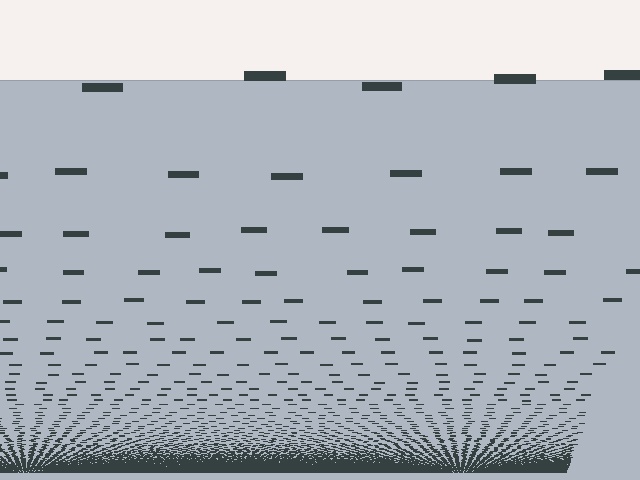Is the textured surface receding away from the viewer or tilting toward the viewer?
The surface appears to tilt toward the viewer. Texture elements get larger and sparser toward the top.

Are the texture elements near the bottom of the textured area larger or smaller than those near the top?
Smaller. The gradient is inverted — elements near the bottom are smaller and denser.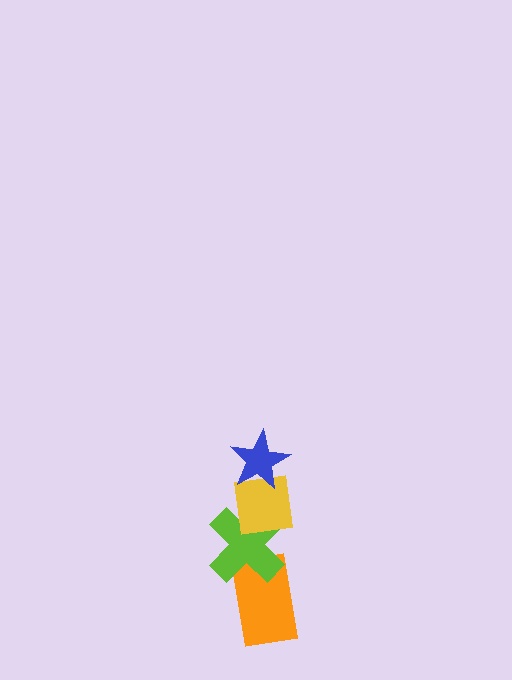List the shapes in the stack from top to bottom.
From top to bottom: the blue star, the yellow square, the lime cross, the orange rectangle.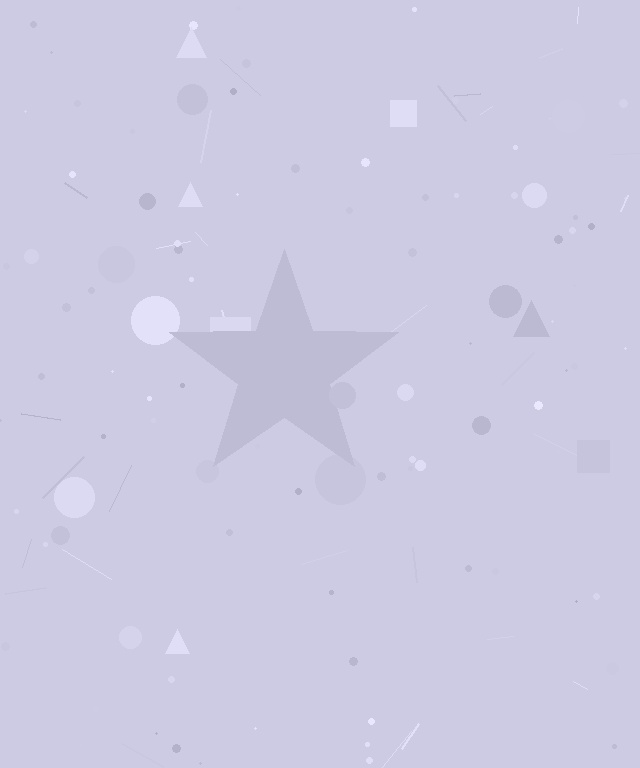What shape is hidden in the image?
A star is hidden in the image.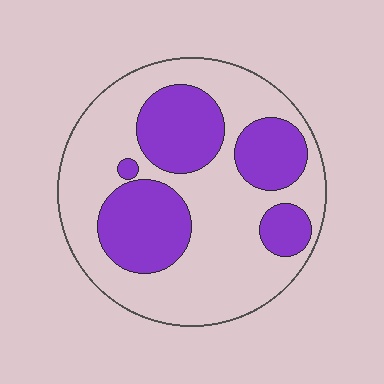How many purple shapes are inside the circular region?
5.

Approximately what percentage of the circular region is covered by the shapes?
Approximately 35%.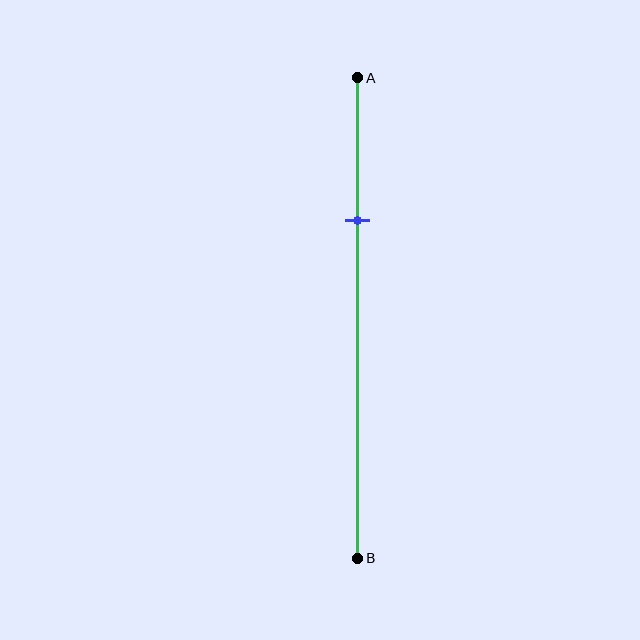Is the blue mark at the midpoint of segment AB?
No, the mark is at about 30% from A, not at the 50% midpoint.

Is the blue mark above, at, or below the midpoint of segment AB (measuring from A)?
The blue mark is above the midpoint of segment AB.